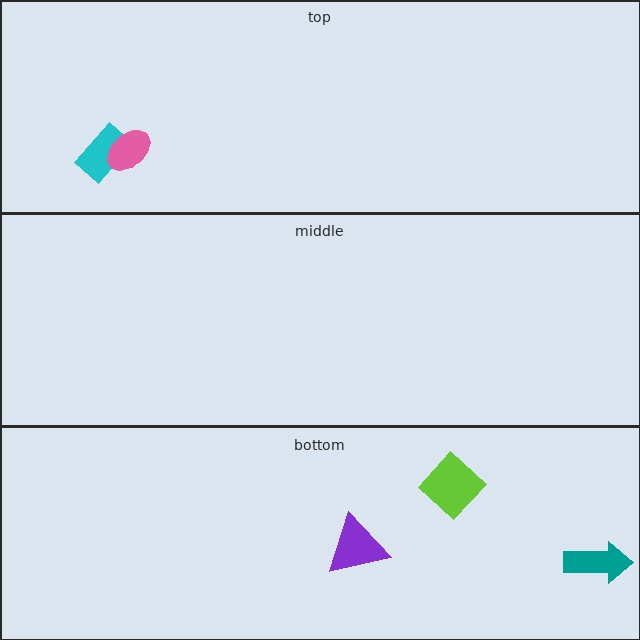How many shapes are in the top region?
2.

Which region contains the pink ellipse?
The top region.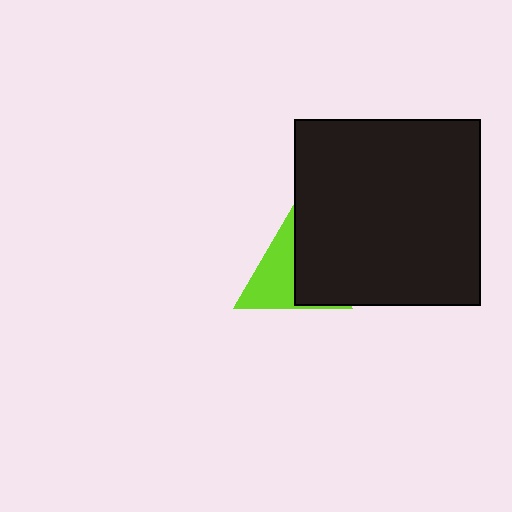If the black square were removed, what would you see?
You would see the complete lime triangle.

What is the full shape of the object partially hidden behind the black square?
The partially hidden object is a lime triangle.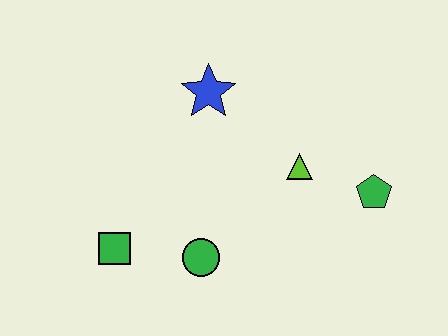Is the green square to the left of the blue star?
Yes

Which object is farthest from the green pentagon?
The green square is farthest from the green pentagon.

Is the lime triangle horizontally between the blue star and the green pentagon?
Yes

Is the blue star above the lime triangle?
Yes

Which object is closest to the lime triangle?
The green pentagon is closest to the lime triangle.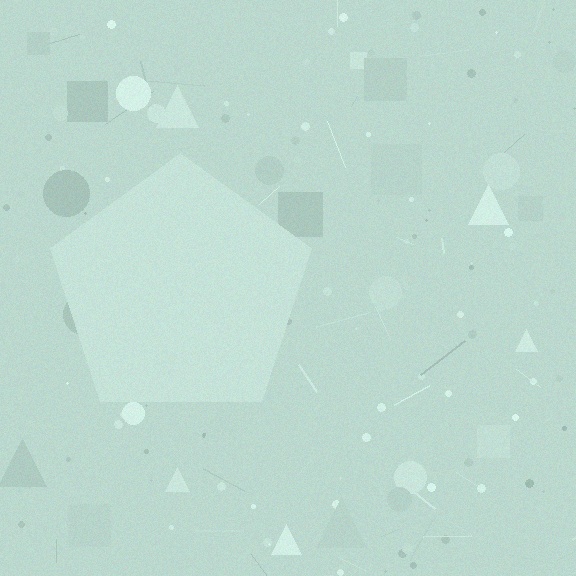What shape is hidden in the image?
A pentagon is hidden in the image.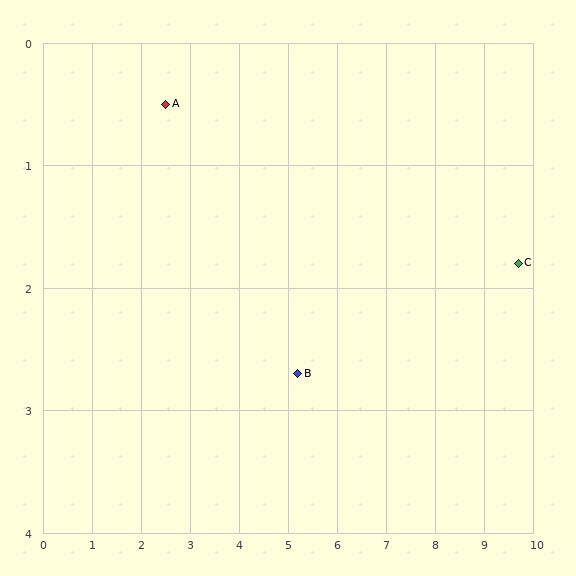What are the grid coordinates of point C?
Point C is at approximately (9.7, 1.8).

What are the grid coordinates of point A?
Point A is at approximately (2.5, 0.5).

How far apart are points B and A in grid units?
Points B and A are about 3.5 grid units apart.